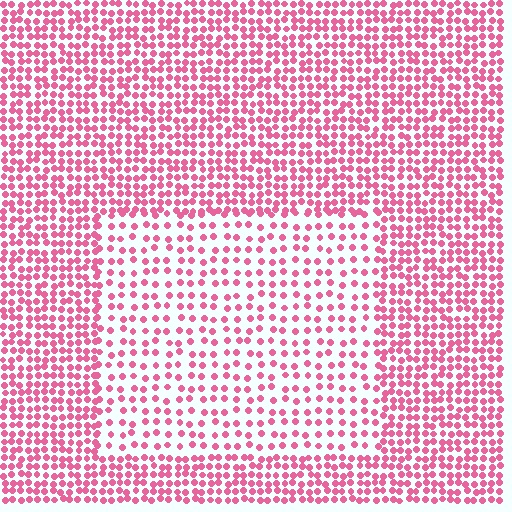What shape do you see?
I see a rectangle.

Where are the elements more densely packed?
The elements are more densely packed outside the rectangle boundary.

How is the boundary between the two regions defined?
The boundary is defined by a change in element density (approximately 2.0x ratio). All elements are the same color, size, and shape.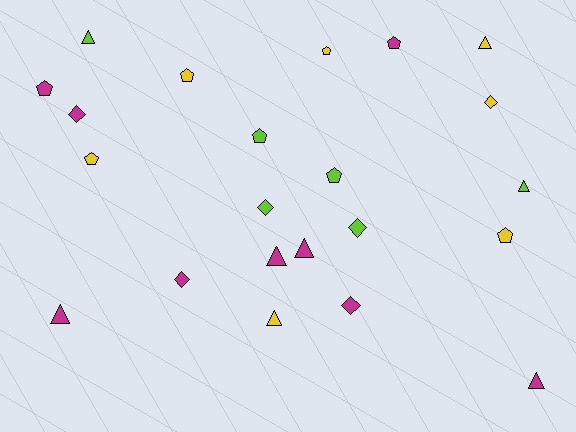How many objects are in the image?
There are 22 objects.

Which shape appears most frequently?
Pentagon, with 8 objects.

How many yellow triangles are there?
There are 2 yellow triangles.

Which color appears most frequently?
Magenta, with 9 objects.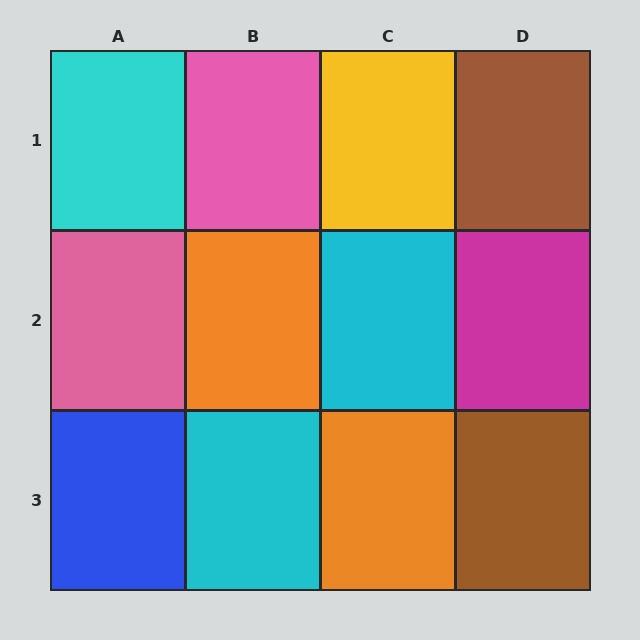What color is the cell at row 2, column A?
Pink.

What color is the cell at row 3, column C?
Orange.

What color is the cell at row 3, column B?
Cyan.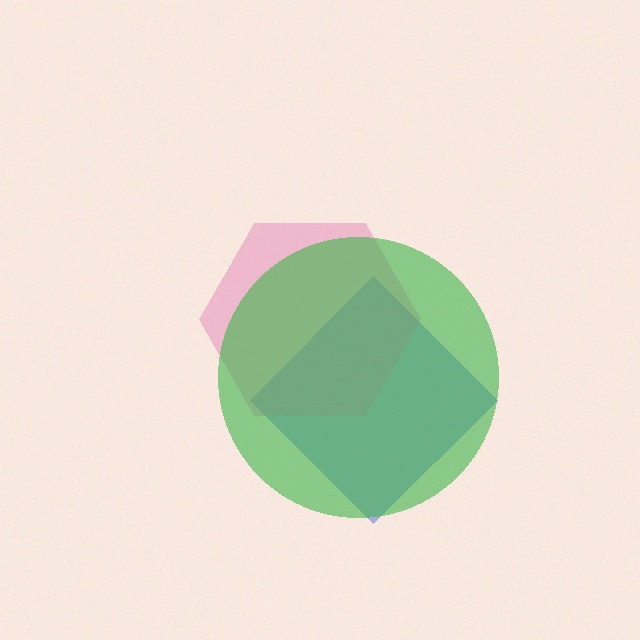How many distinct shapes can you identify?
There are 3 distinct shapes: a blue diamond, a pink hexagon, a green circle.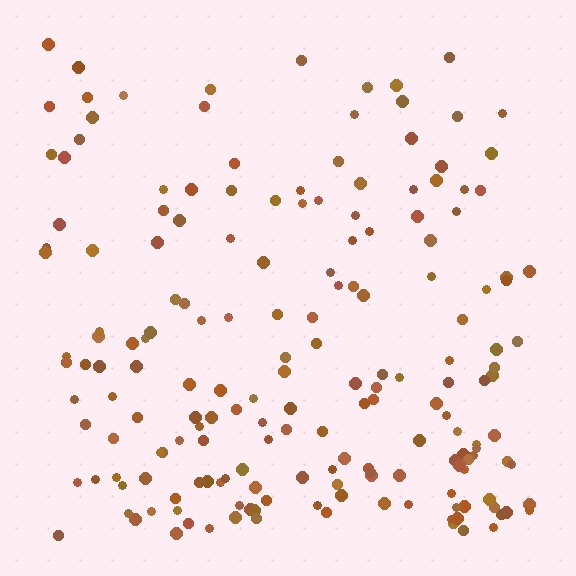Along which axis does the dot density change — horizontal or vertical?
Vertical.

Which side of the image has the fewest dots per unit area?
The top.